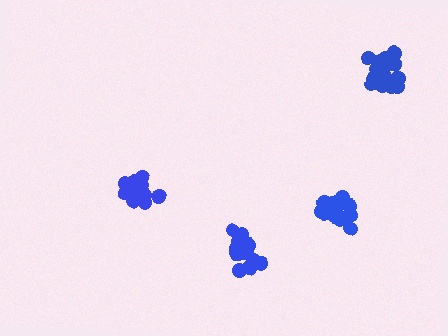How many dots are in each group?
Group 1: 19 dots, Group 2: 17 dots, Group 3: 19 dots, Group 4: 21 dots (76 total).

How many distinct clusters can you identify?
There are 4 distinct clusters.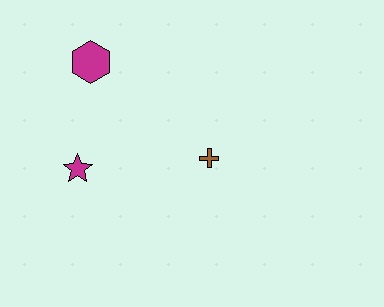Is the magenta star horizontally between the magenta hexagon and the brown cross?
No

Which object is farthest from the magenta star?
The brown cross is farthest from the magenta star.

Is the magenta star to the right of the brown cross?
No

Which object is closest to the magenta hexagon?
The magenta star is closest to the magenta hexagon.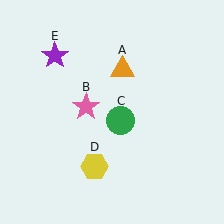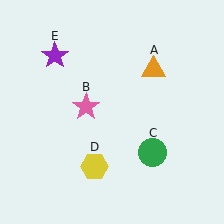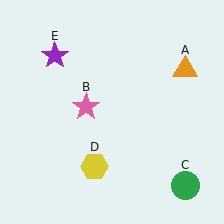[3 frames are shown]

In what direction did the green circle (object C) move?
The green circle (object C) moved down and to the right.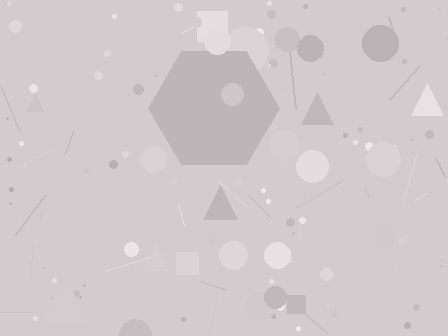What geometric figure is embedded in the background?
A hexagon is embedded in the background.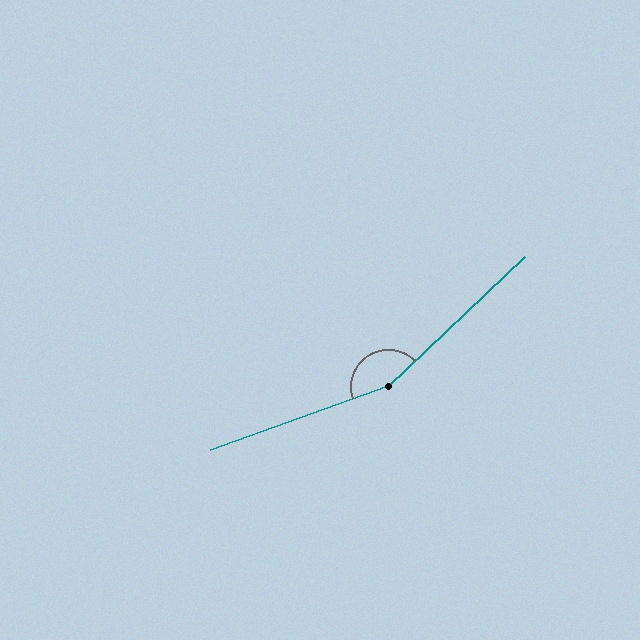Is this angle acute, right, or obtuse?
It is obtuse.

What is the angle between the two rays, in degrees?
Approximately 156 degrees.